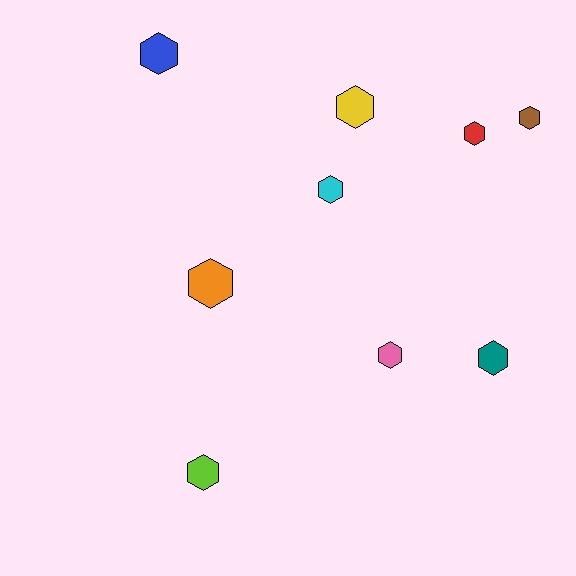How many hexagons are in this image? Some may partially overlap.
There are 9 hexagons.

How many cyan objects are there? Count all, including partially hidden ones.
There is 1 cyan object.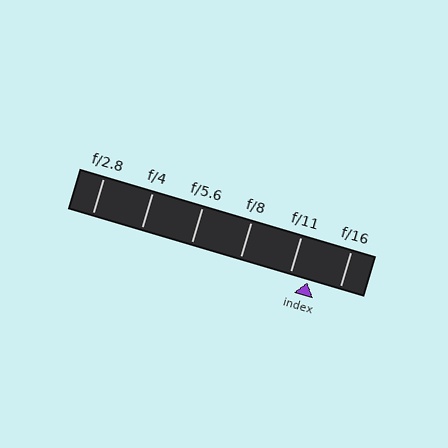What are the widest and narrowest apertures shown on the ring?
The widest aperture shown is f/2.8 and the narrowest is f/16.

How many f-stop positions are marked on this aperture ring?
There are 6 f-stop positions marked.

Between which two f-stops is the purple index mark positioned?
The index mark is between f/11 and f/16.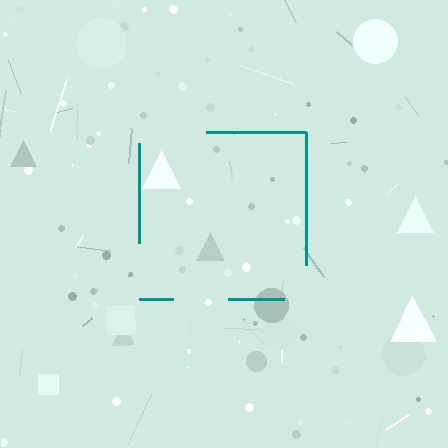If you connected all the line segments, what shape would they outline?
They would outline a square.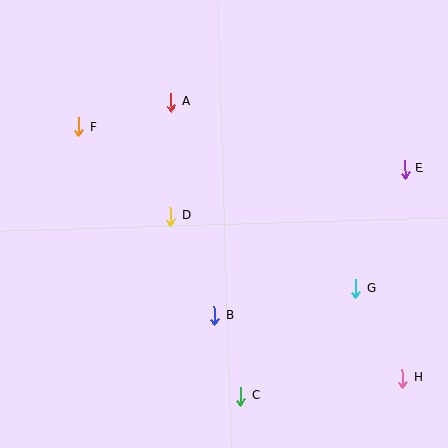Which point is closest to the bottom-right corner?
Point H is closest to the bottom-right corner.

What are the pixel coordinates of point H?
Point H is at (403, 378).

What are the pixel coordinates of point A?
Point A is at (171, 102).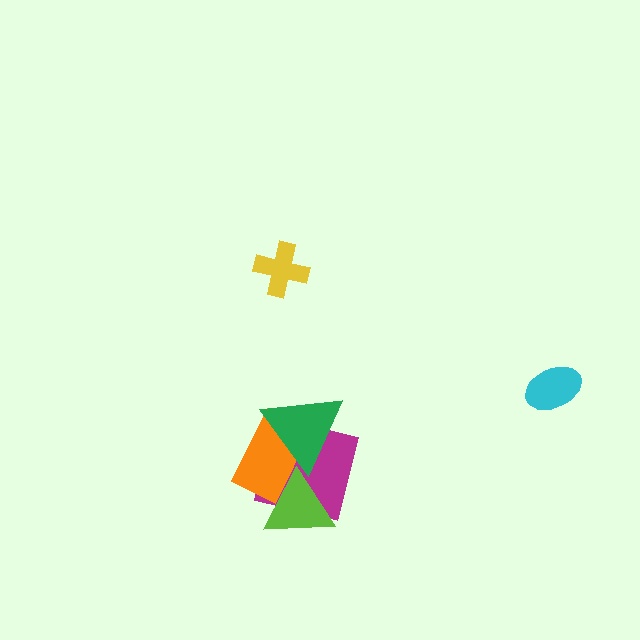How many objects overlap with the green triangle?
3 objects overlap with the green triangle.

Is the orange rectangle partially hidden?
Yes, it is partially covered by another shape.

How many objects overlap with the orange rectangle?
3 objects overlap with the orange rectangle.